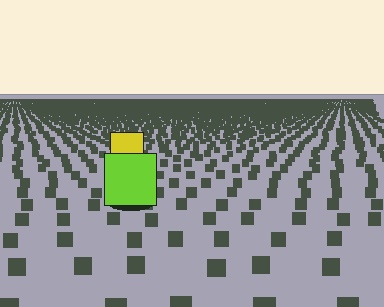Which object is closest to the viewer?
The lime square is closest. The texture marks near it are larger and more spread out.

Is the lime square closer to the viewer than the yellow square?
Yes. The lime square is closer — you can tell from the texture gradient: the ground texture is coarser near it.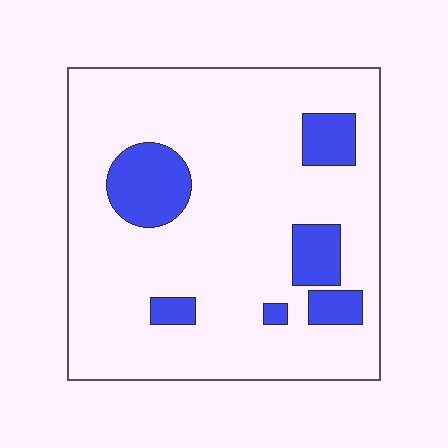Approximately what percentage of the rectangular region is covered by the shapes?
Approximately 15%.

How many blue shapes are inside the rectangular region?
6.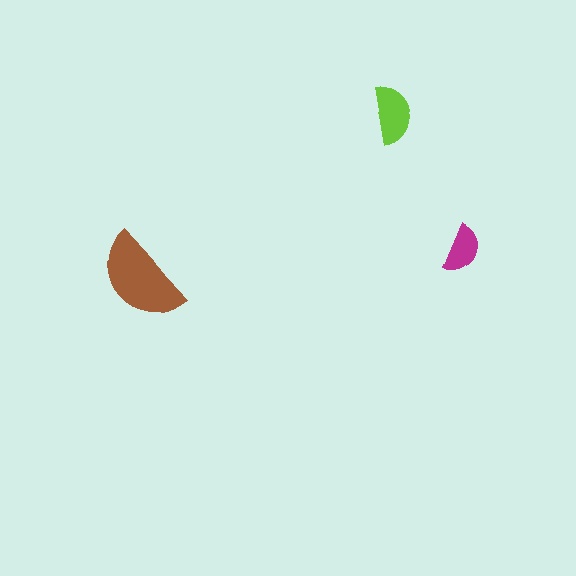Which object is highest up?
The lime semicircle is topmost.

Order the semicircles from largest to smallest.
the brown one, the lime one, the magenta one.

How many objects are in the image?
There are 3 objects in the image.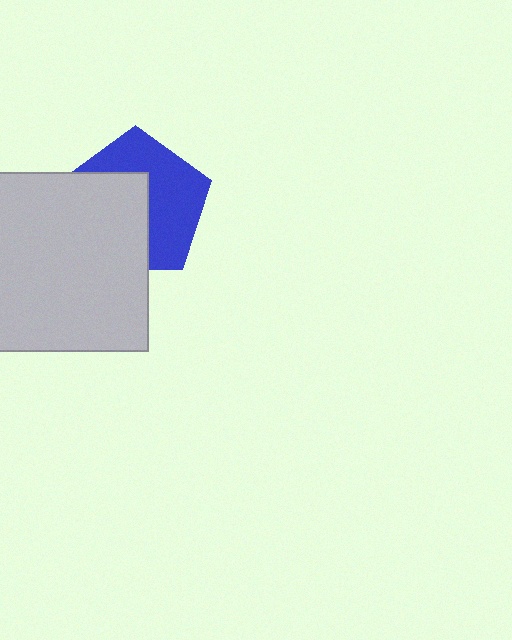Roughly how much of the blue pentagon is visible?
About half of it is visible (roughly 51%).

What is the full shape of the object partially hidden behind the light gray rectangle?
The partially hidden object is a blue pentagon.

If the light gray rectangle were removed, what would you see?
You would see the complete blue pentagon.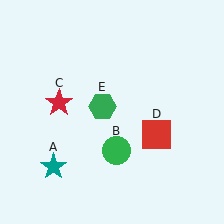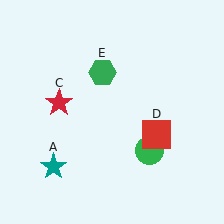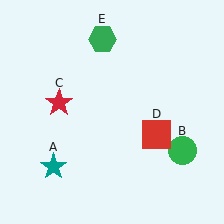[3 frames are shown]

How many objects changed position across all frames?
2 objects changed position: green circle (object B), green hexagon (object E).